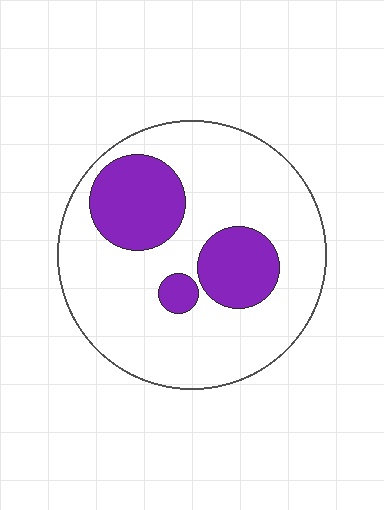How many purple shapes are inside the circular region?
3.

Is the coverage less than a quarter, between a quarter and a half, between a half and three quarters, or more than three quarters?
Less than a quarter.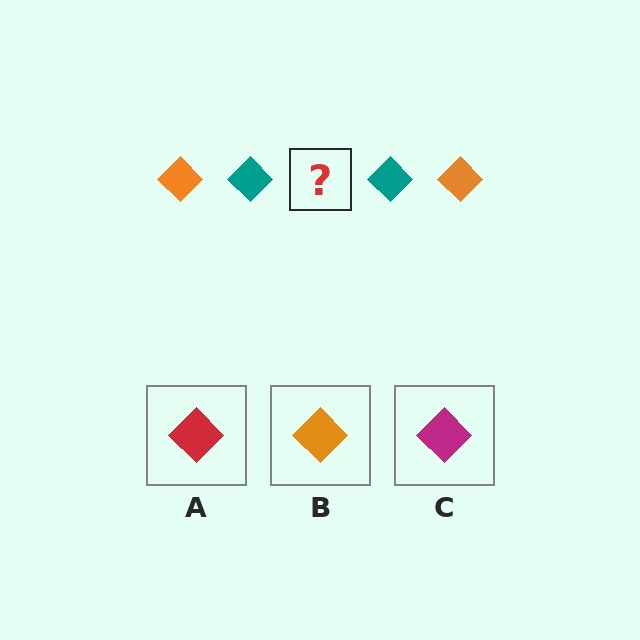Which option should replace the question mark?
Option B.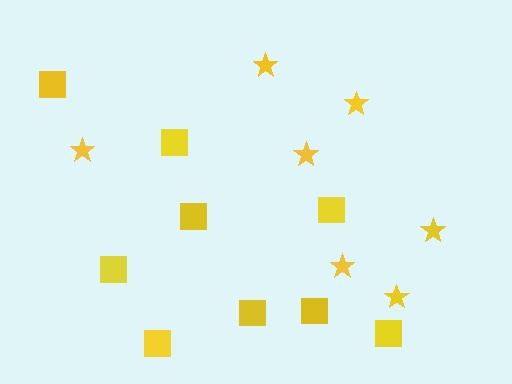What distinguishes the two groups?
There are 2 groups: one group of squares (9) and one group of stars (7).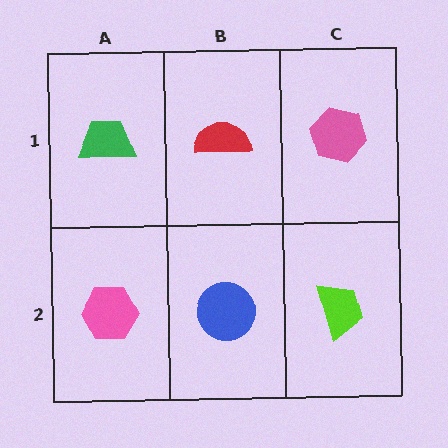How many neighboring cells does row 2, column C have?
2.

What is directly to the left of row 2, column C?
A blue circle.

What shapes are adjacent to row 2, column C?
A pink hexagon (row 1, column C), a blue circle (row 2, column B).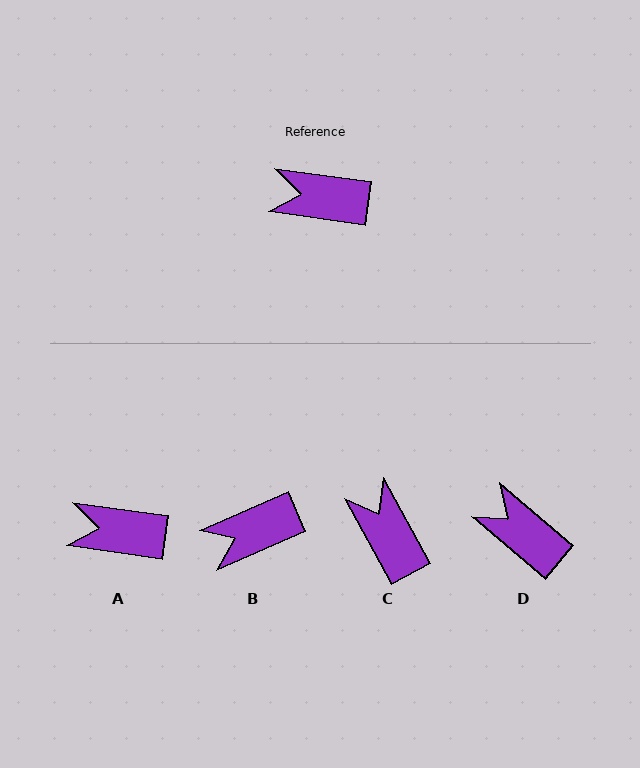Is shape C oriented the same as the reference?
No, it is off by about 54 degrees.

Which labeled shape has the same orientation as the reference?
A.